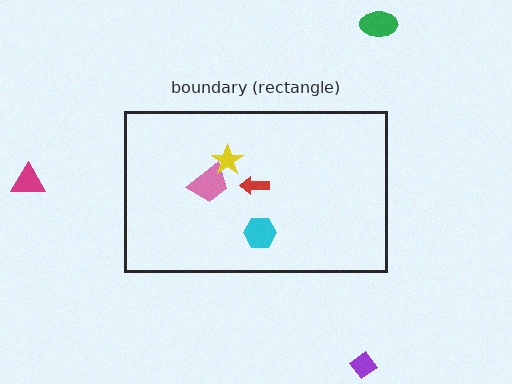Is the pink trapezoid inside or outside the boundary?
Inside.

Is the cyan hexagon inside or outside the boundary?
Inside.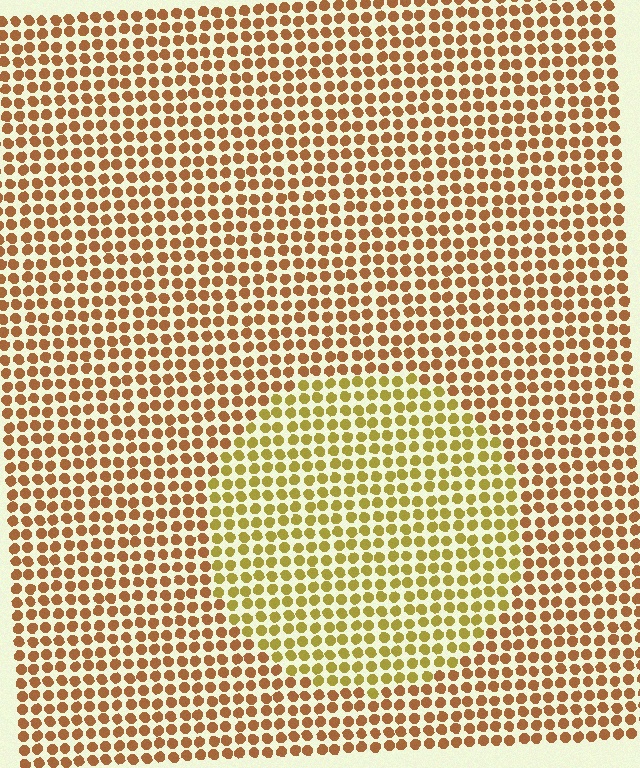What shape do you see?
I see a circle.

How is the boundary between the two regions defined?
The boundary is defined purely by a slight shift in hue (about 31 degrees). Spacing, size, and orientation are identical on both sides.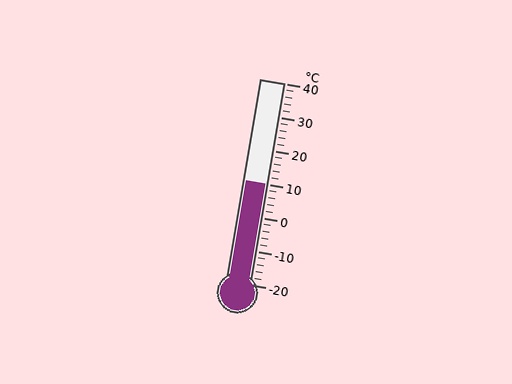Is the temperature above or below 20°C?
The temperature is below 20°C.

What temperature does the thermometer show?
The thermometer shows approximately 10°C.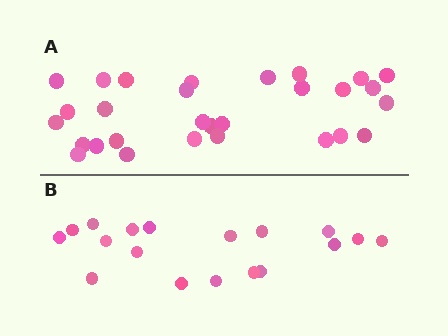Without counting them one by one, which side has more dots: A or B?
Region A (the top region) has more dots.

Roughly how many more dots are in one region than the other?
Region A has roughly 12 or so more dots than region B.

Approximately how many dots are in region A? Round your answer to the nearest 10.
About 30 dots. (The exact count is 29, which rounds to 30.)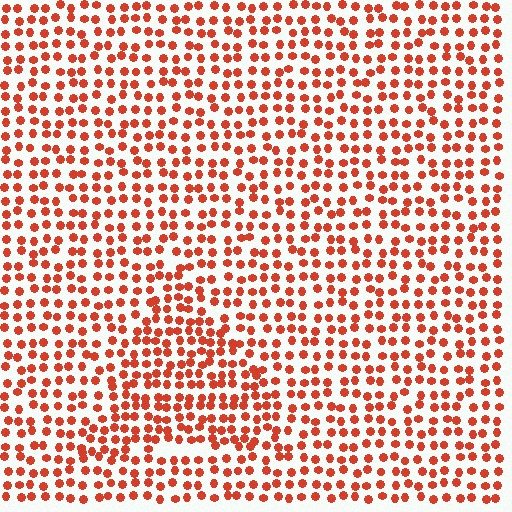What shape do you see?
I see a triangle.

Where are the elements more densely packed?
The elements are more densely packed inside the triangle boundary.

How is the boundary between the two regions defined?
The boundary is defined by a change in element density (approximately 1.4x ratio). All elements are the same color, size, and shape.